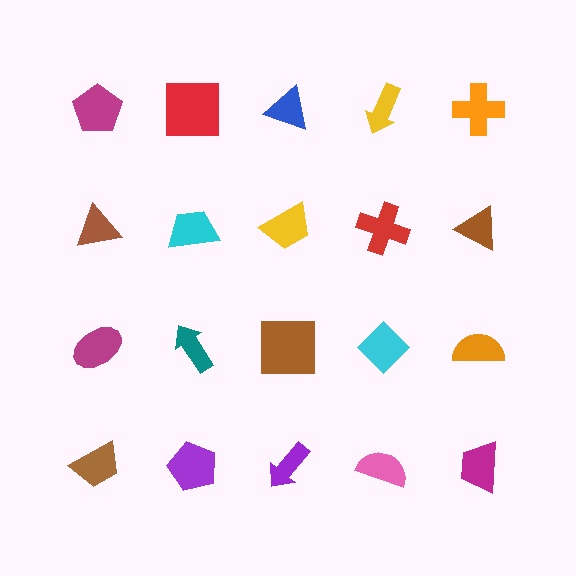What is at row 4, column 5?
A magenta trapezoid.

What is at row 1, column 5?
An orange cross.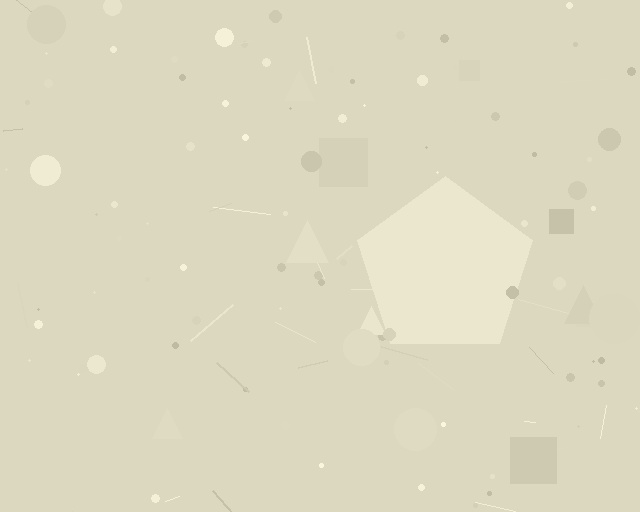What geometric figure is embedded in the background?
A pentagon is embedded in the background.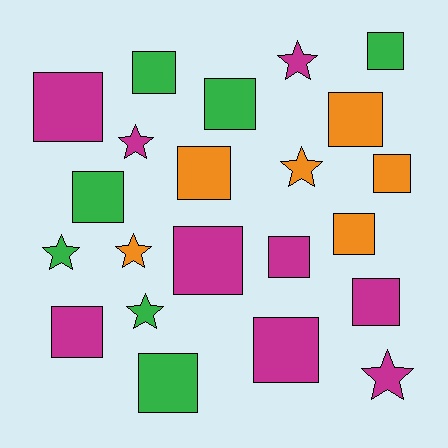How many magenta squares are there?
There are 6 magenta squares.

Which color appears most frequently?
Magenta, with 9 objects.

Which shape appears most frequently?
Square, with 15 objects.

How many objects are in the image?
There are 22 objects.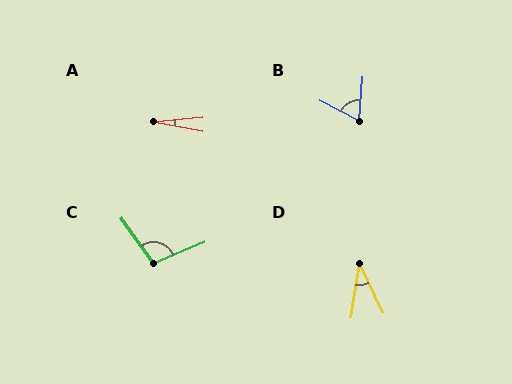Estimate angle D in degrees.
Approximately 34 degrees.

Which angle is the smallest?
A, at approximately 16 degrees.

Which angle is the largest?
C, at approximately 103 degrees.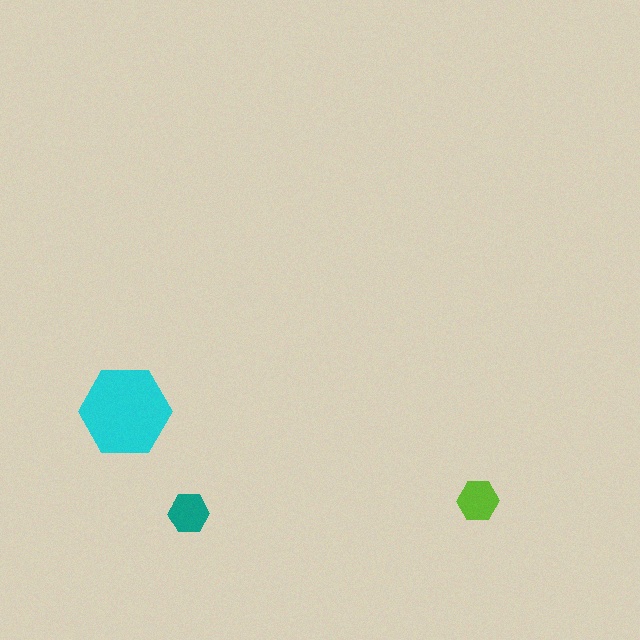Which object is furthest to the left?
The cyan hexagon is leftmost.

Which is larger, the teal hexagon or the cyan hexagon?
The cyan one.